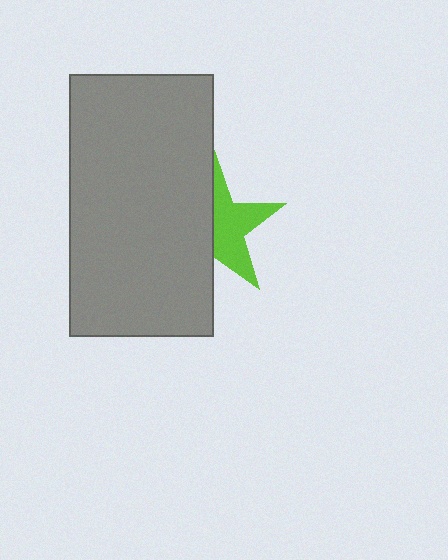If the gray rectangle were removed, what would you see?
You would see the complete lime star.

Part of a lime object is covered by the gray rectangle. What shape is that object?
It is a star.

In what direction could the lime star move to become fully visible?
The lime star could move right. That would shift it out from behind the gray rectangle entirely.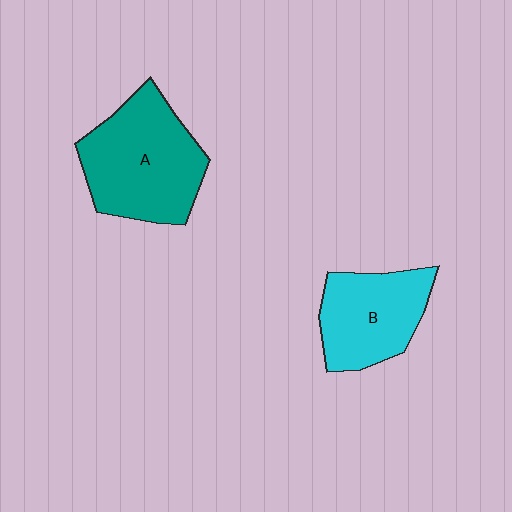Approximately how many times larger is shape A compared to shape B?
Approximately 1.4 times.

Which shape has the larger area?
Shape A (teal).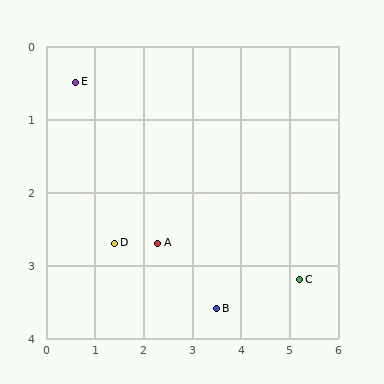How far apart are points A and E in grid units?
Points A and E are about 2.8 grid units apart.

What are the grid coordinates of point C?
Point C is at approximately (5.2, 3.2).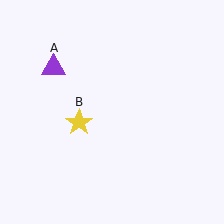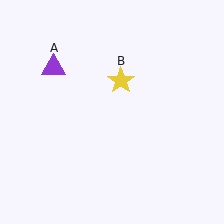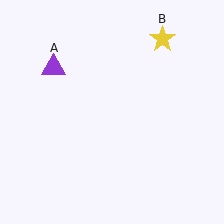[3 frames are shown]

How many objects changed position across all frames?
1 object changed position: yellow star (object B).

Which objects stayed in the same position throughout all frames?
Purple triangle (object A) remained stationary.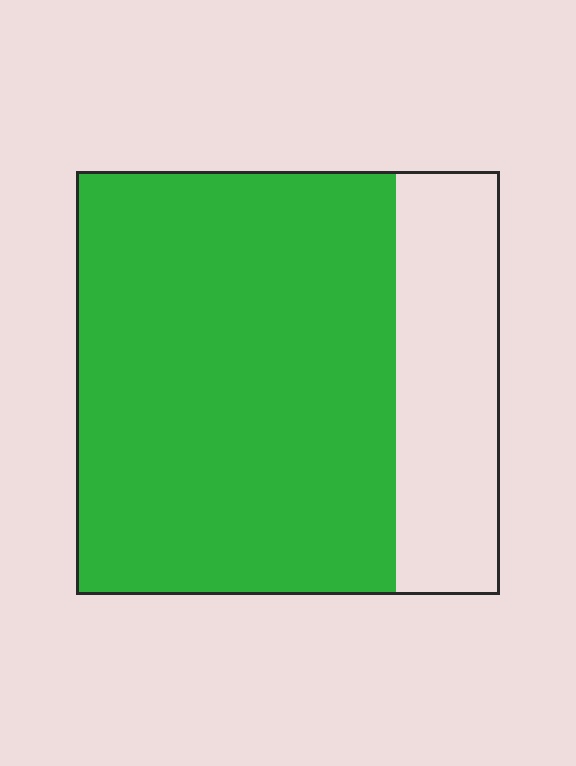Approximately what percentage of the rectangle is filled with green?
Approximately 75%.